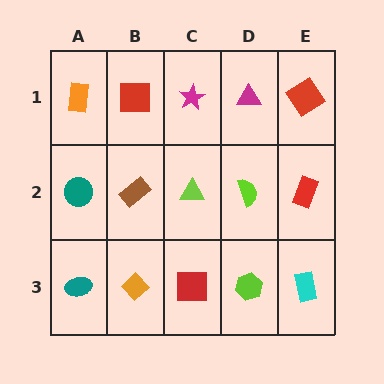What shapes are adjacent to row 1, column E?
A red rectangle (row 2, column E), a magenta triangle (row 1, column D).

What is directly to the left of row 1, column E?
A magenta triangle.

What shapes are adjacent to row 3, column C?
A lime triangle (row 2, column C), an orange diamond (row 3, column B), a lime hexagon (row 3, column D).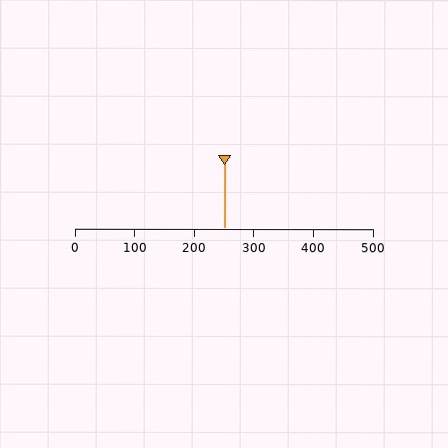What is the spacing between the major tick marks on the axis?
The major ticks are spaced 100 apart.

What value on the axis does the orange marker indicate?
The marker indicates approximately 250.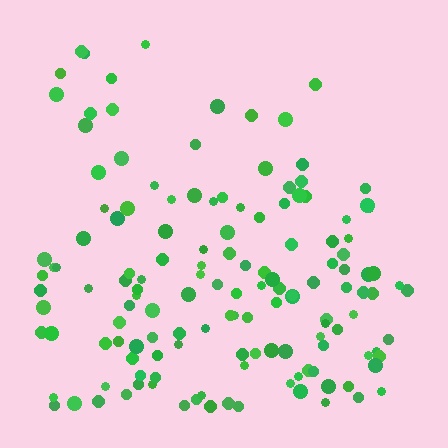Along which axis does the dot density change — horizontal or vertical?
Vertical.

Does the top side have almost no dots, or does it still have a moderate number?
Still a moderate number, just noticeably fewer than the bottom.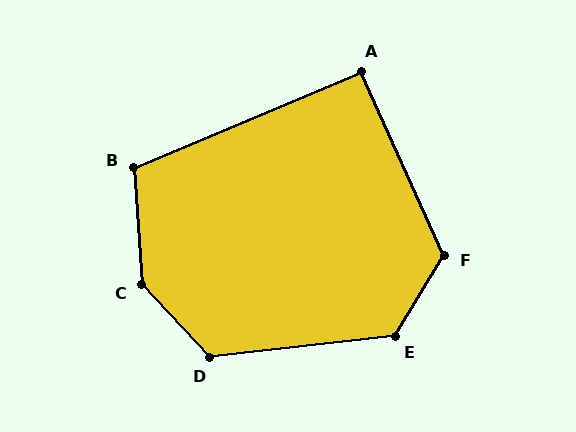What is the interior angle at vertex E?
Approximately 128 degrees (obtuse).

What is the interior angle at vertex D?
Approximately 127 degrees (obtuse).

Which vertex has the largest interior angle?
C, at approximately 141 degrees.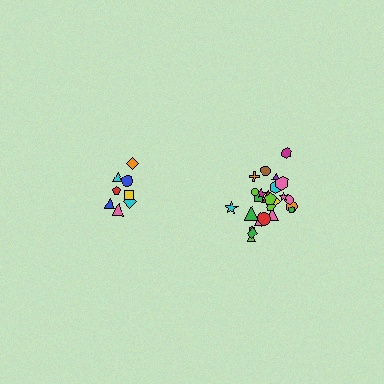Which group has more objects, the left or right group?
The right group.